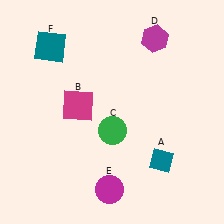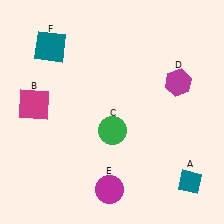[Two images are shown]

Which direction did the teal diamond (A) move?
The teal diamond (A) moved right.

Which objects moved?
The objects that moved are: the teal diamond (A), the magenta square (B), the magenta hexagon (D).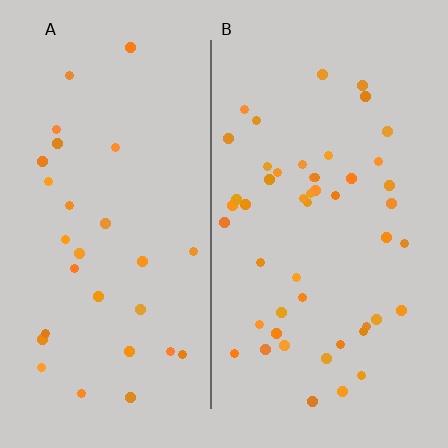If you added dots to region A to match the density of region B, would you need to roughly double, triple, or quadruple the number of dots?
Approximately double.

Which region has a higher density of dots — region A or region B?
B (the right).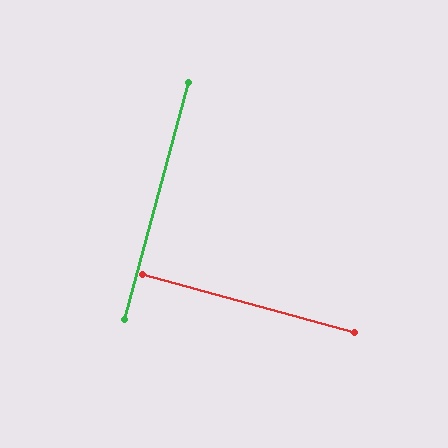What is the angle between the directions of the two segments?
Approximately 90 degrees.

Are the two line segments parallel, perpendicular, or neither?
Perpendicular — they meet at approximately 90°.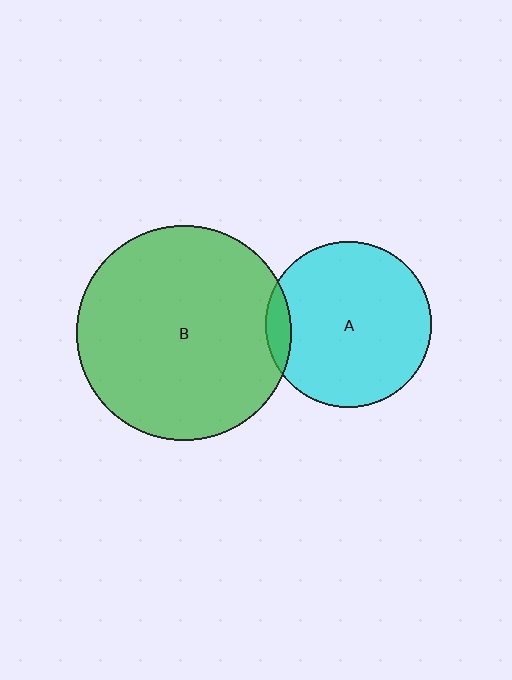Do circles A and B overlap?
Yes.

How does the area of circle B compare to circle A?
Approximately 1.7 times.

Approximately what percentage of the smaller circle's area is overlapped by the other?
Approximately 10%.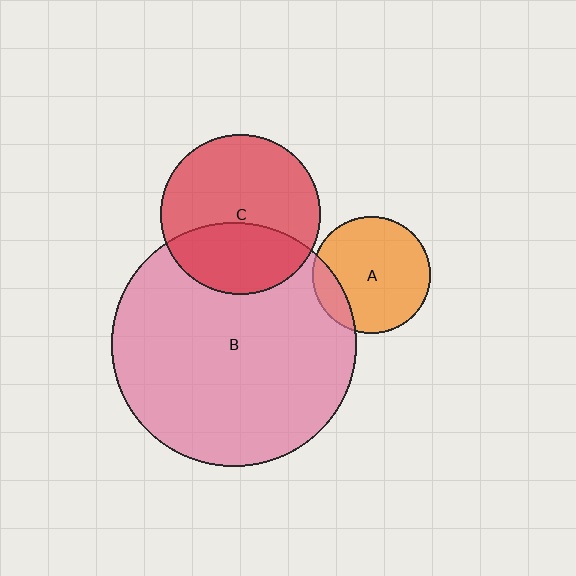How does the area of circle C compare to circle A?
Approximately 1.8 times.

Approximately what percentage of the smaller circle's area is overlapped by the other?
Approximately 15%.